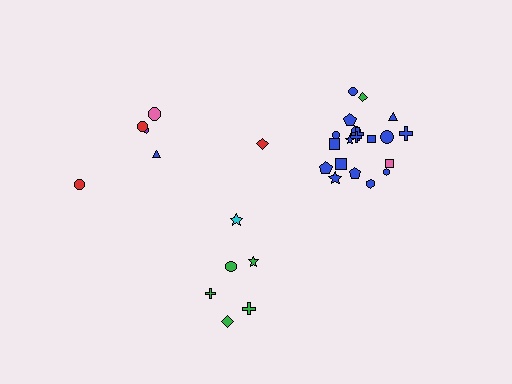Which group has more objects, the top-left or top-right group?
The top-right group.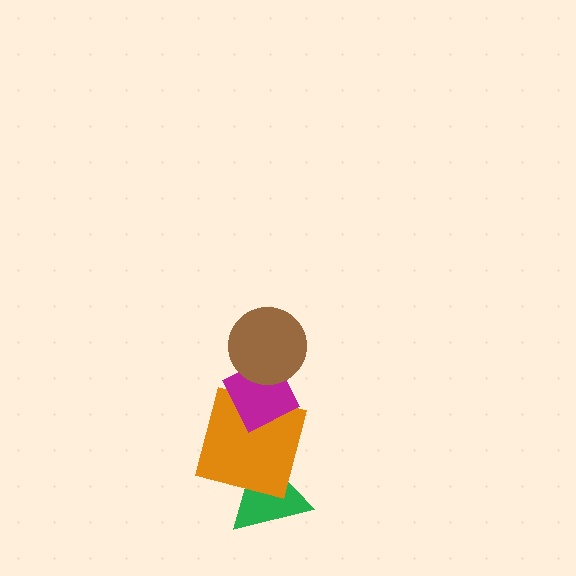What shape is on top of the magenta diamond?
The brown circle is on top of the magenta diamond.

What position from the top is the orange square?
The orange square is 3rd from the top.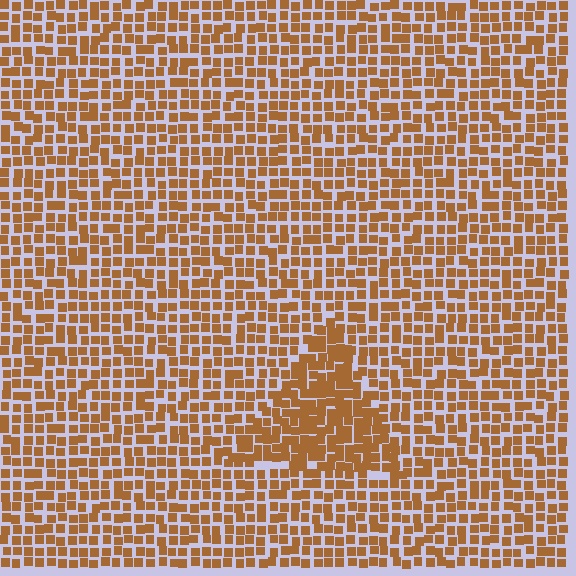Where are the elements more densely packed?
The elements are more densely packed inside the triangle boundary.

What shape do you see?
I see a triangle.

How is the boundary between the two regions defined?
The boundary is defined by a change in element density (approximately 1.5x ratio). All elements are the same color, size, and shape.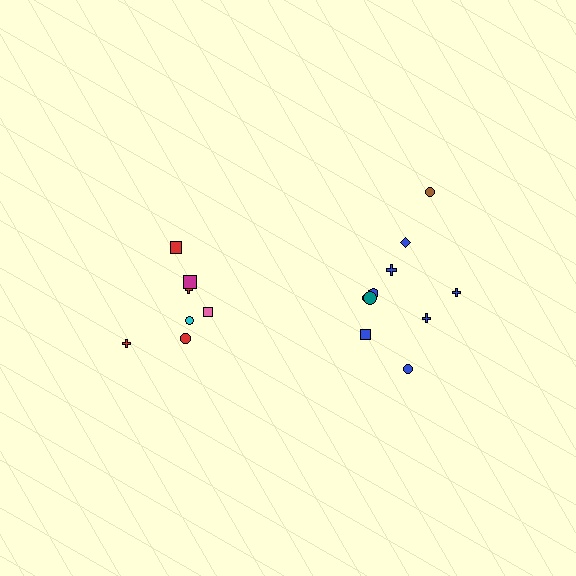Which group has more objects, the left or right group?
The right group.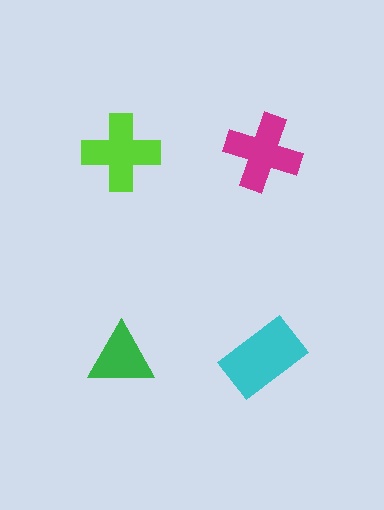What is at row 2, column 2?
A cyan rectangle.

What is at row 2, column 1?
A green triangle.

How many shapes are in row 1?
2 shapes.